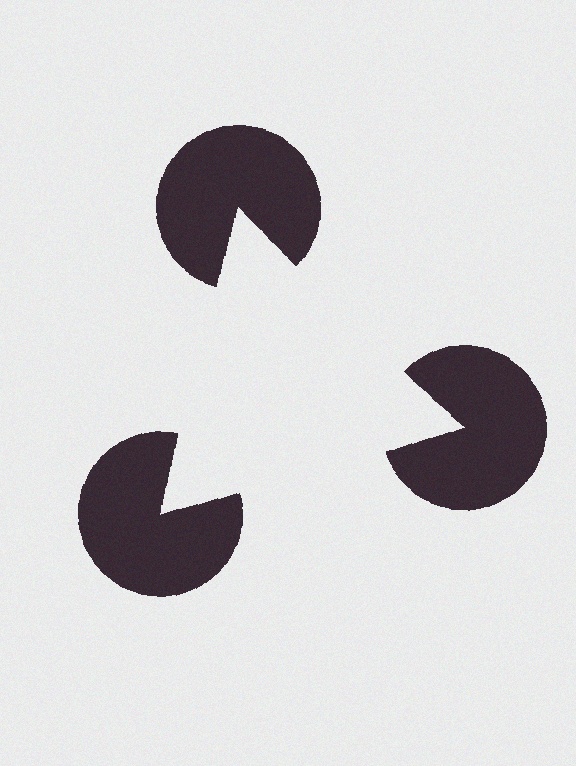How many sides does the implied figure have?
3 sides.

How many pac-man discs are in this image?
There are 3 — one at each vertex of the illusory triangle.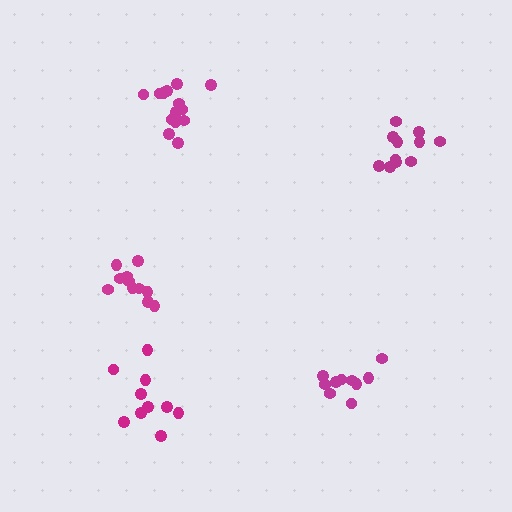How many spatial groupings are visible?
There are 5 spatial groupings.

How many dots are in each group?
Group 1: 15 dots, Group 2: 10 dots, Group 3: 11 dots, Group 4: 10 dots, Group 5: 11 dots (57 total).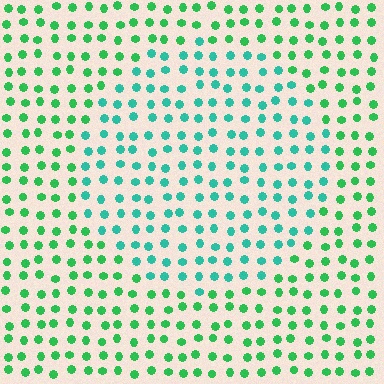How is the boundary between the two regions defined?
The boundary is defined purely by a slight shift in hue (about 33 degrees). Spacing, size, and orientation are identical on both sides.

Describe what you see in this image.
The image is filled with small green elements in a uniform arrangement. A circle-shaped region is visible where the elements are tinted to a slightly different hue, forming a subtle color boundary.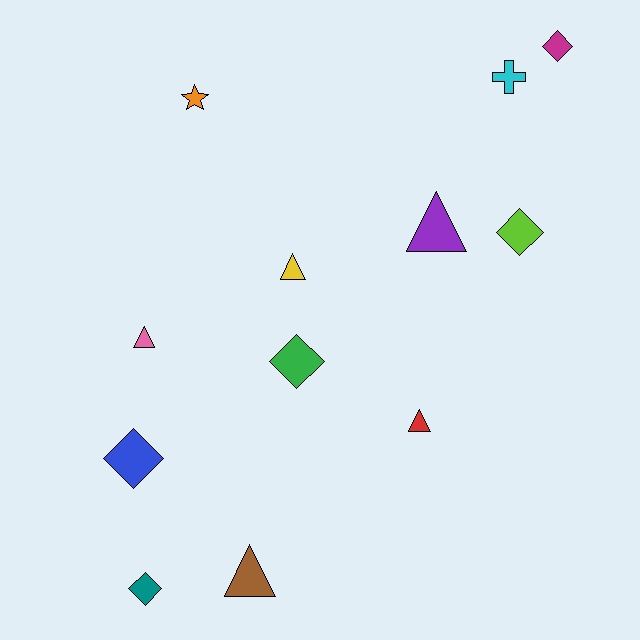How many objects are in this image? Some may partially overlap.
There are 12 objects.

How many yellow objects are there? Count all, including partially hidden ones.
There is 1 yellow object.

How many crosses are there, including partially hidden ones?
There is 1 cross.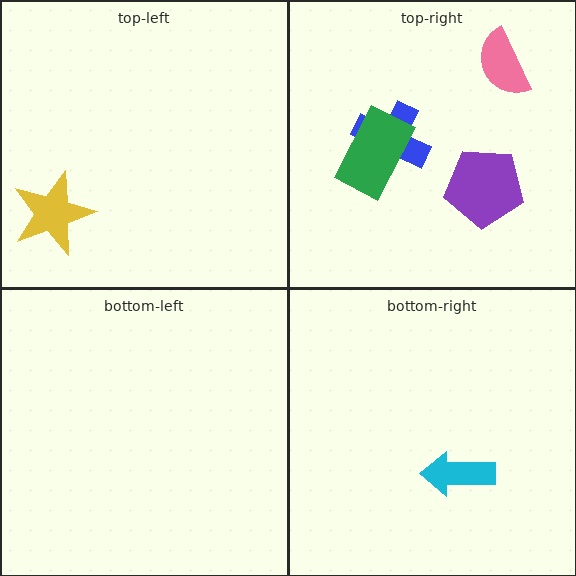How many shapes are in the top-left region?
1.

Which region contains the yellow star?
The top-left region.